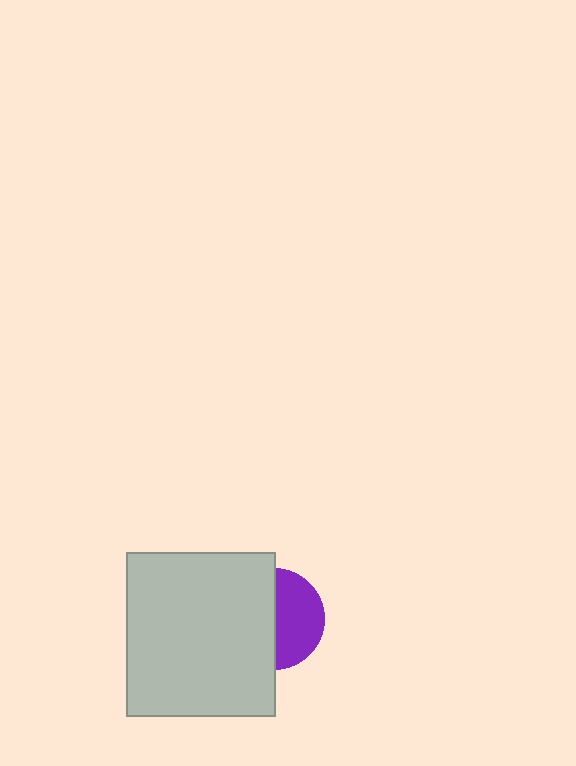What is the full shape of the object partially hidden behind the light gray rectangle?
The partially hidden object is a purple circle.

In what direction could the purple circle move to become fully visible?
The purple circle could move right. That would shift it out from behind the light gray rectangle entirely.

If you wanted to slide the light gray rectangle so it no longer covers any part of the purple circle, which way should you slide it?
Slide it left — that is the most direct way to separate the two shapes.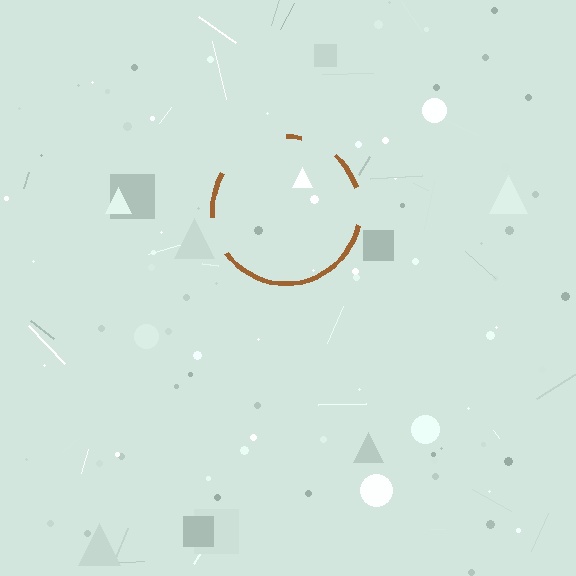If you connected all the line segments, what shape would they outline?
They would outline a circle.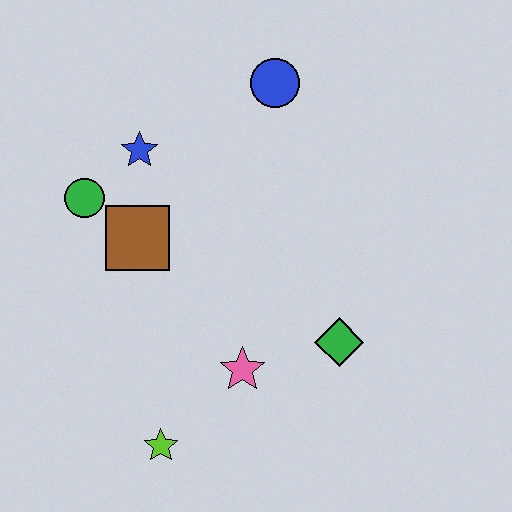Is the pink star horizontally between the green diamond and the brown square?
Yes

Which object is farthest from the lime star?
The blue circle is farthest from the lime star.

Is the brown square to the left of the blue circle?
Yes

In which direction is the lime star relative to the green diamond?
The lime star is to the left of the green diamond.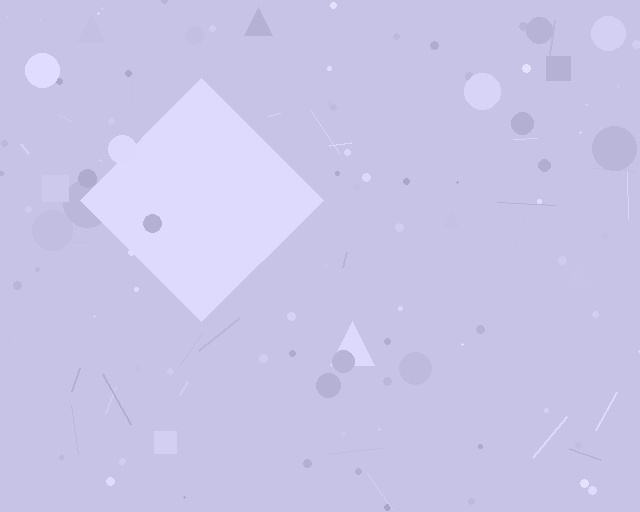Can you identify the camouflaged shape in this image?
The camouflaged shape is a diamond.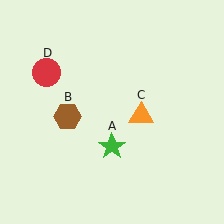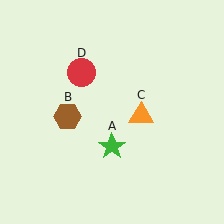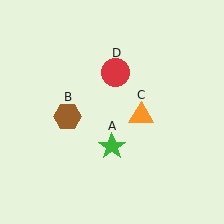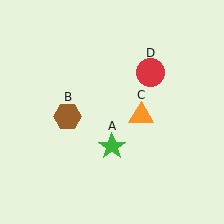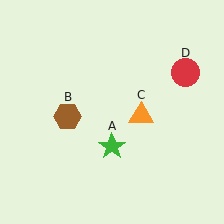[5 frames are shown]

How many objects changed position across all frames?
1 object changed position: red circle (object D).